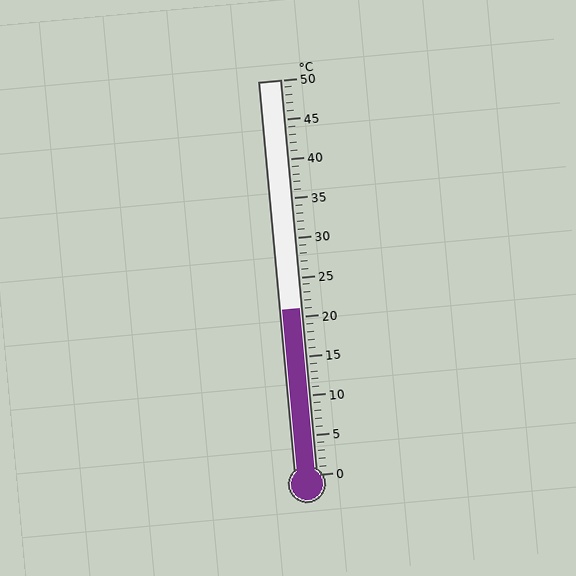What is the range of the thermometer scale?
The thermometer scale ranges from 0°C to 50°C.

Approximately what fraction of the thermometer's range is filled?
The thermometer is filled to approximately 40% of its range.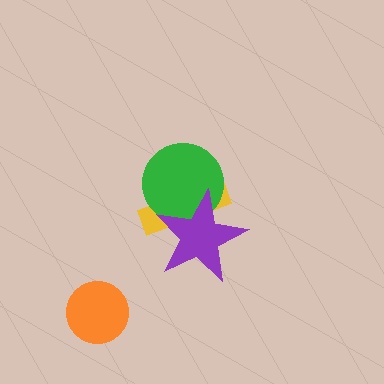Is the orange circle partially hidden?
No, no other shape covers it.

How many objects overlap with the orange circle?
0 objects overlap with the orange circle.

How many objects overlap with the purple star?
2 objects overlap with the purple star.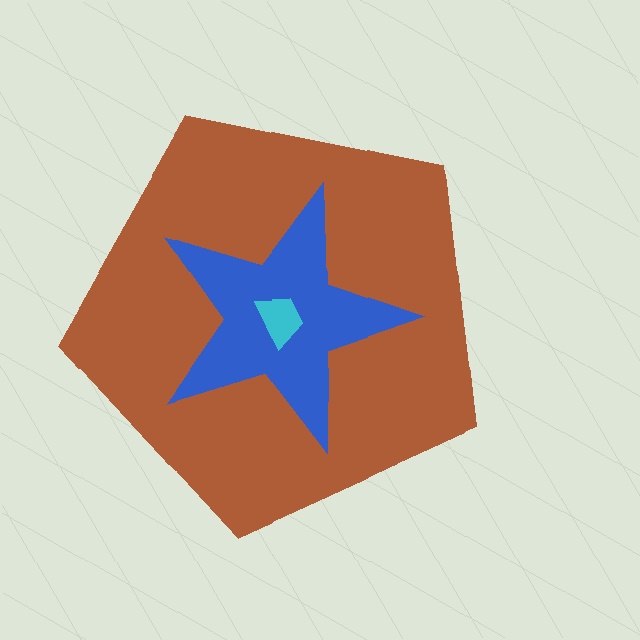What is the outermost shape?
The brown pentagon.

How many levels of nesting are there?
3.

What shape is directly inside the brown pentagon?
The blue star.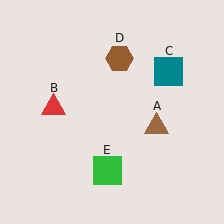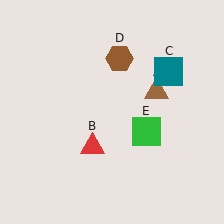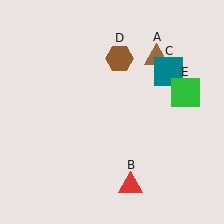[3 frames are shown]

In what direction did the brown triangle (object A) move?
The brown triangle (object A) moved up.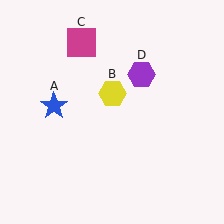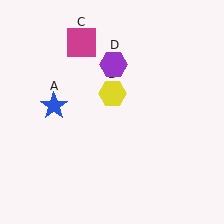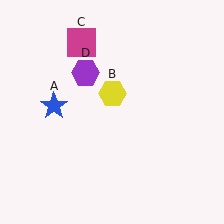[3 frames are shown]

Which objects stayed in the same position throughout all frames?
Blue star (object A) and yellow hexagon (object B) and magenta square (object C) remained stationary.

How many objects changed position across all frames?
1 object changed position: purple hexagon (object D).